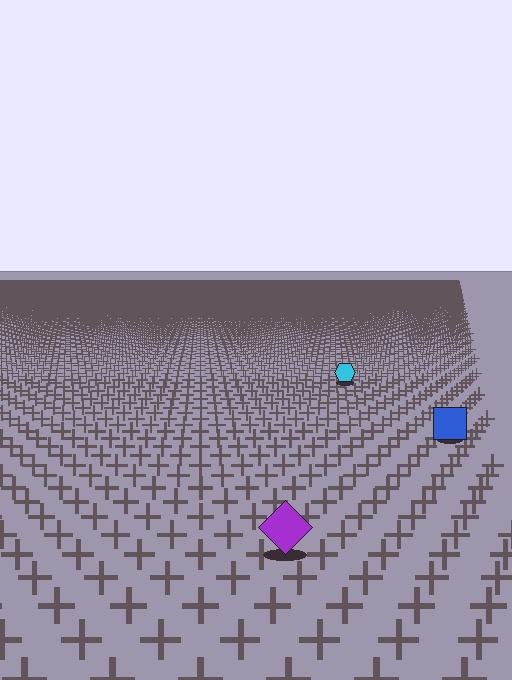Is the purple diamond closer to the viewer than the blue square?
Yes. The purple diamond is closer — you can tell from the texture gradient: the ground texture is coarser near it.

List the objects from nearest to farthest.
From nearest to farthest: the purple diamond, the blue square, the cyan hexagon.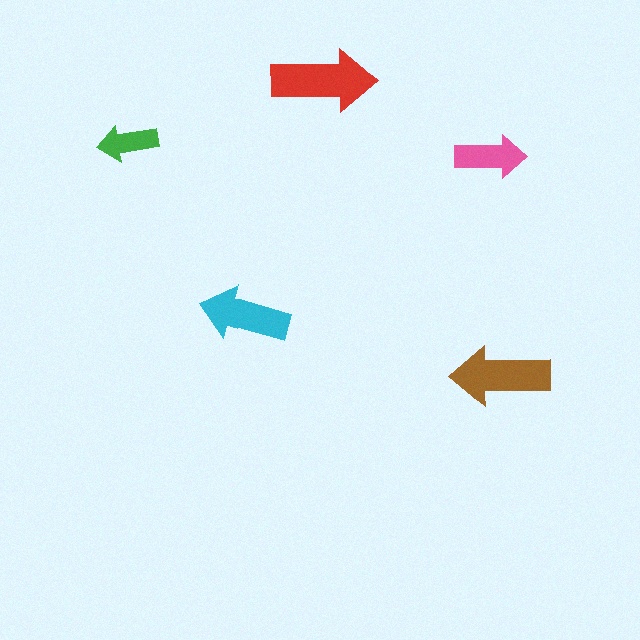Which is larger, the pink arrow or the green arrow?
The pink one.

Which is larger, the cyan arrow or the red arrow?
The red one.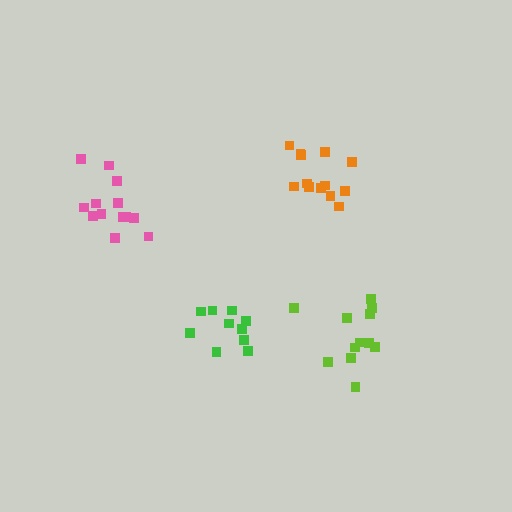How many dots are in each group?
Group 1: 13 dots, Group 2: 13 dots, Group 3: 10 dots, Group 4: 12 dots (48 total).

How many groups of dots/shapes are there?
There are 4 groups.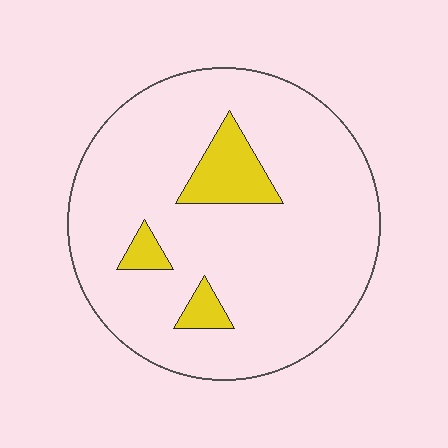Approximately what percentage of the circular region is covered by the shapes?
Approximately 10%.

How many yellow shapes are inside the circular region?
3.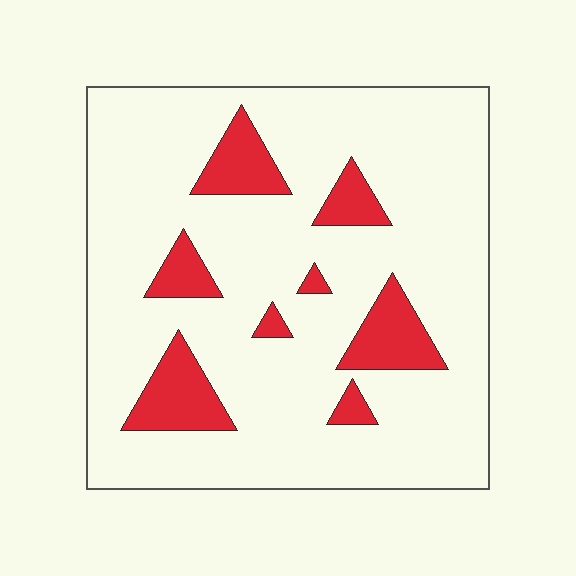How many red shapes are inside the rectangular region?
8.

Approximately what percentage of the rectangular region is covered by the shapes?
Approximately 15%.